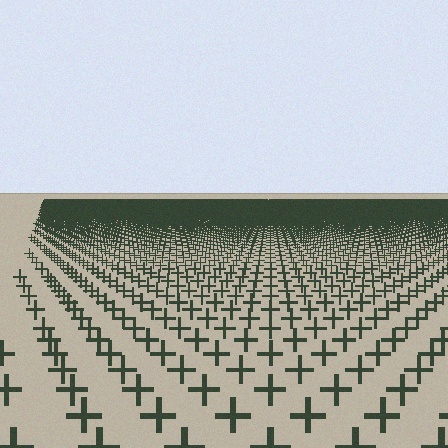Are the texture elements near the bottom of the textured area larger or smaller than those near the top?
Larger. Near the bottom, elements are closer to the viewer and appear at a bigger on-screen size.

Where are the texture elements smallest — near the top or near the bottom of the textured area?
Near the top.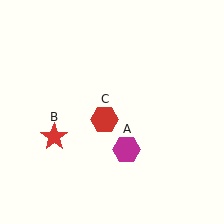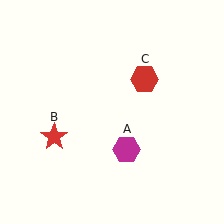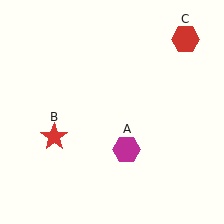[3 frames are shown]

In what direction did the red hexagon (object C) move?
The red hexagon (object C) moved up and to the right.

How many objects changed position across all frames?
1 object changed position: red hexagon (object C).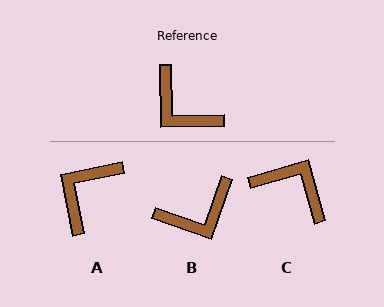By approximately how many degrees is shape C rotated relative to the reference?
Approximately 165 degrees clockwise.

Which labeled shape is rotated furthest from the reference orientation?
C, about 165 degrees away.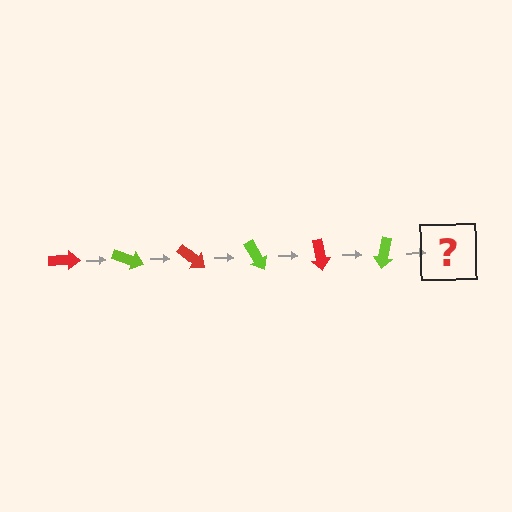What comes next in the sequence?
The next element should be a red arrow, rotated 120 degrees from the start.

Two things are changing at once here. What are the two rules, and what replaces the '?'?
The two rules are that it rotates 20 degrees each step and the color cycles through red and lime. The '?' should be a red arrow, rotated 120 degrees from the start.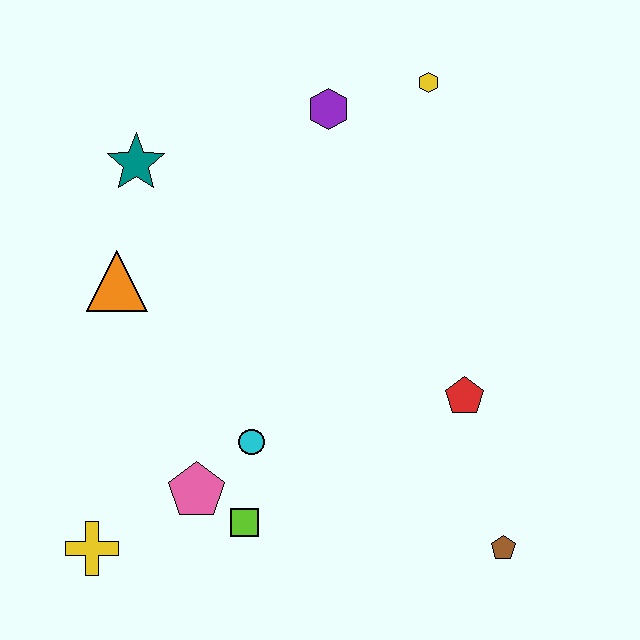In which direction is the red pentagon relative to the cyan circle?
The red pentagon is to the right of the cyan circle.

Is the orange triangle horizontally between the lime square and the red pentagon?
No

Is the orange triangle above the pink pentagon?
Yes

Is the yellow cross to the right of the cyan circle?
No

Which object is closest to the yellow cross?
The pink pentagon is closest to the yellow cross.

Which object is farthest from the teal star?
The brown pentagon is farthest from the teal star.